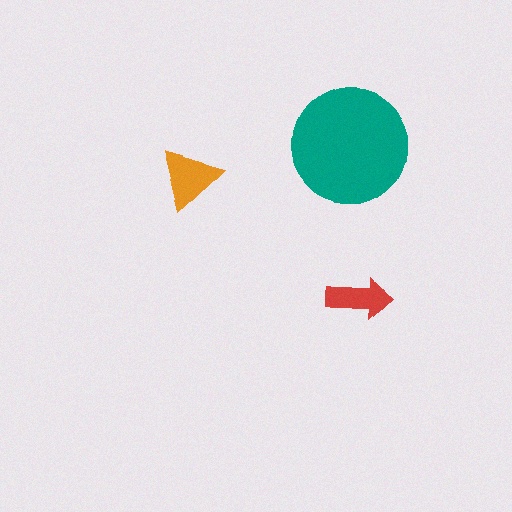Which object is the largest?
The teal circle.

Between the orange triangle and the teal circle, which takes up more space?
The teal circle.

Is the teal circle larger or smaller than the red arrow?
Larger.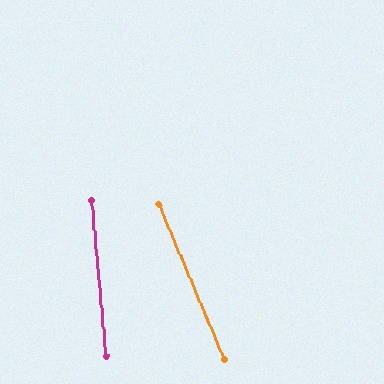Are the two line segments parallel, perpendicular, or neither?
Neither parallel nor perpendicular — they differ by about 18°.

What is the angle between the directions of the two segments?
Approximately 18 degrees.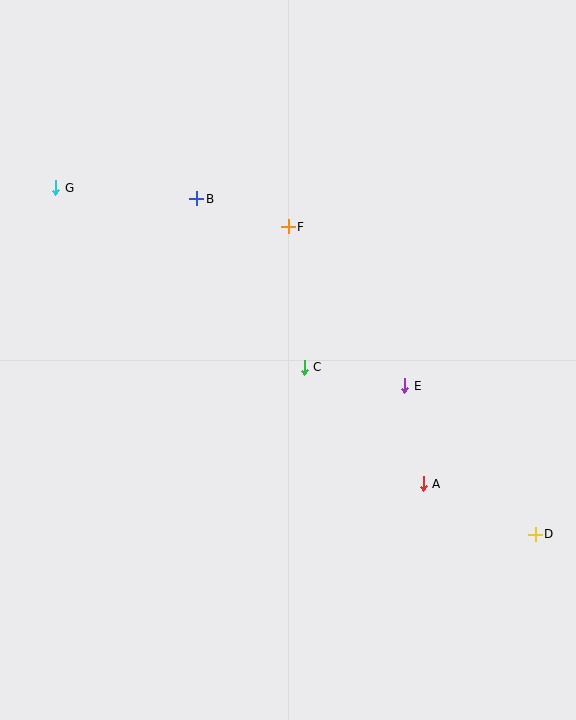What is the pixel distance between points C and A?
The distance between C and A is 167 pixels.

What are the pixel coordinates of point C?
Point C is at (304, 367).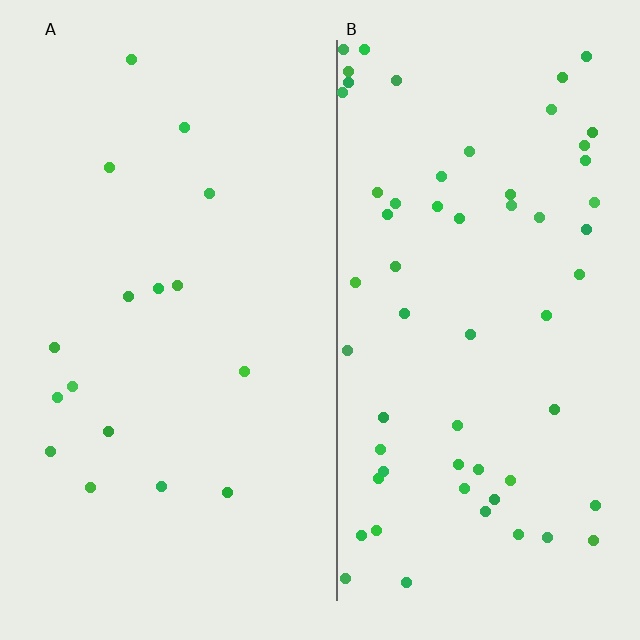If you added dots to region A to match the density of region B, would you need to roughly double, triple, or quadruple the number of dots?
Approximately quadruple.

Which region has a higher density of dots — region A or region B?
B (the right).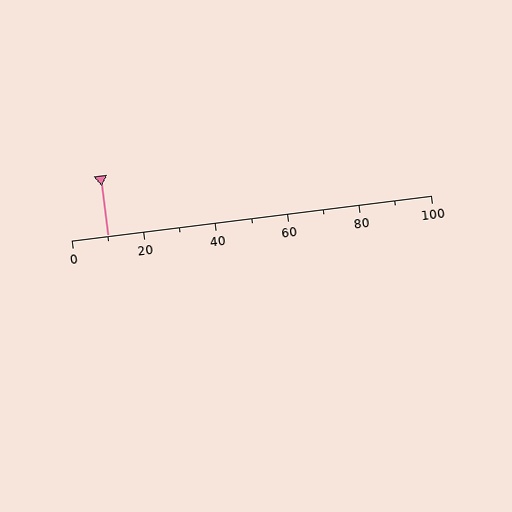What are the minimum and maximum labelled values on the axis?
The axis runs from 0 to 100.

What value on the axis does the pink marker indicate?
The marker indicates approximately 10.